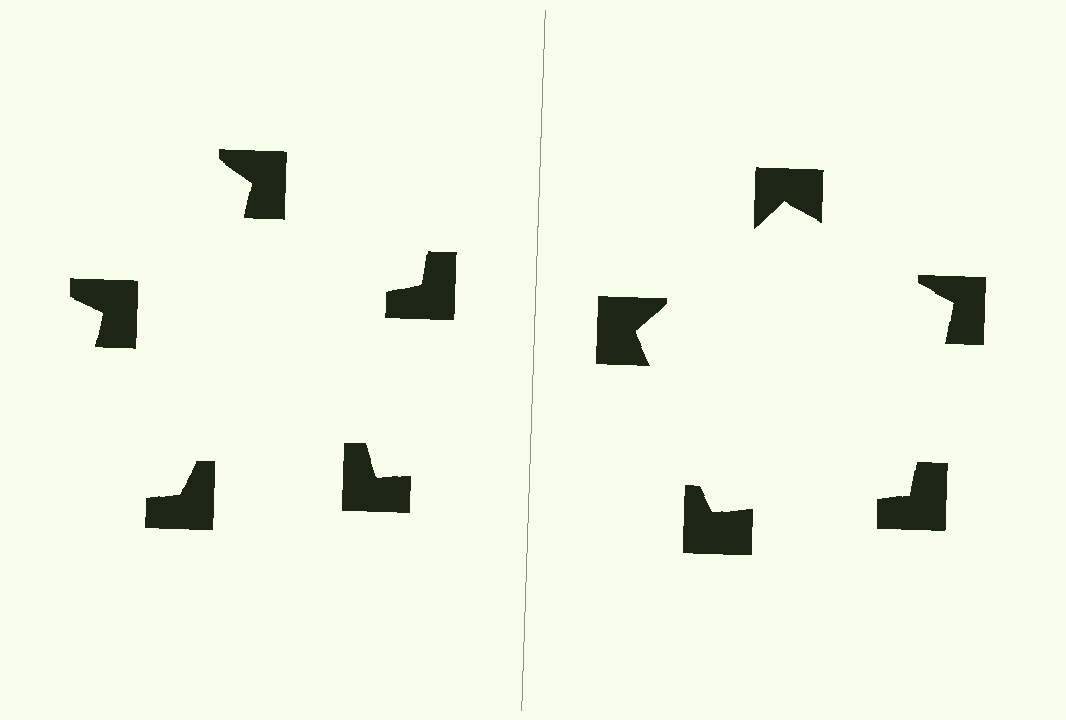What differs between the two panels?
The notched squares are positioned identically on both sides; only the wedge orientations differ. On the right they align to a pentagon; on the left they are misaligned.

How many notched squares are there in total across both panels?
10 — 5 on each side.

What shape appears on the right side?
An illusory pentagon.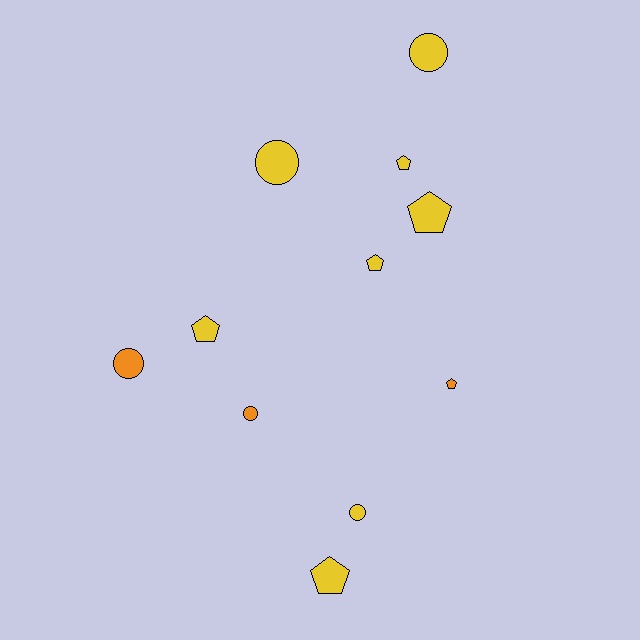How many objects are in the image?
There are 11 objects.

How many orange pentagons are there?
There is 1 orange pentagon.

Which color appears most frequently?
Yellow, with 8 objects.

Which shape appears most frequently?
Pentagon, with 6 objects.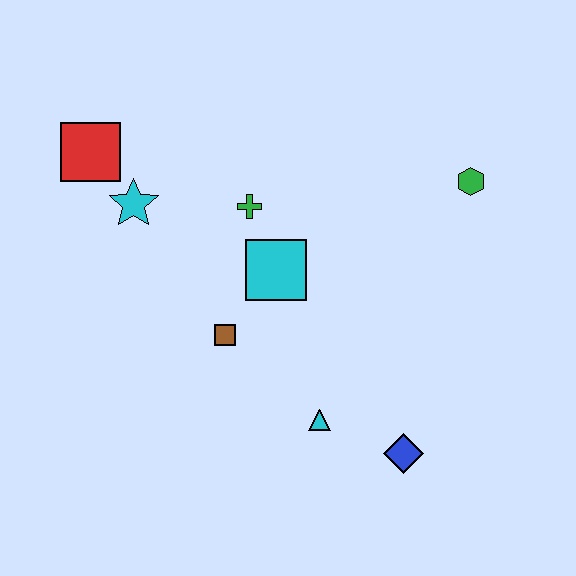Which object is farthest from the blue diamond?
The red square is farthest from the blue diamond.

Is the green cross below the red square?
Yes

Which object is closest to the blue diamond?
The cyan triangle is closest to the blue diamond.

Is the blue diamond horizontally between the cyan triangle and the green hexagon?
Yes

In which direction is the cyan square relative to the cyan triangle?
The cyan square is above the cyan triangle.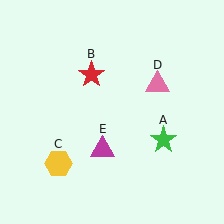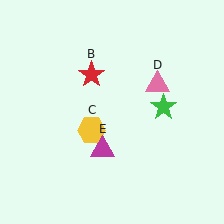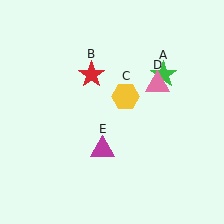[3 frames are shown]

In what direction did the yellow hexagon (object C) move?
The yellow hexagon (object C) moved up and to the right.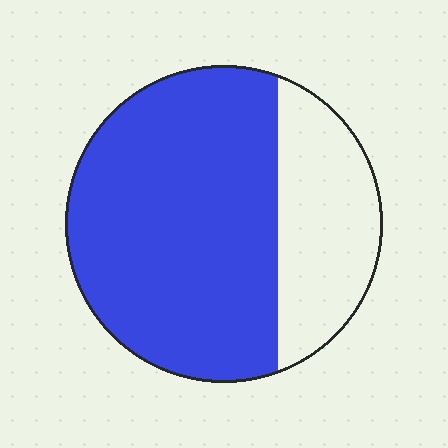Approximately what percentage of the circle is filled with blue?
Approximately 70%.